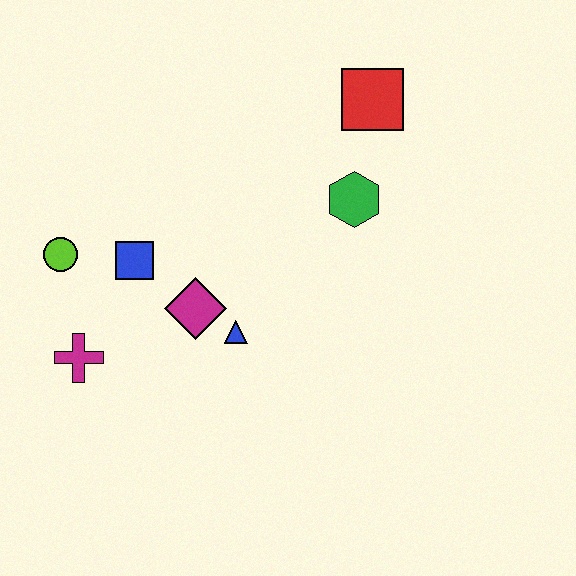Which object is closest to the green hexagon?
The red square is closest to the green hexagon.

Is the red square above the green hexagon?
Yes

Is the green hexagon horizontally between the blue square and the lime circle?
No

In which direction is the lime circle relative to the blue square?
The lime circle is to the left of the blue square.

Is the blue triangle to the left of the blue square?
No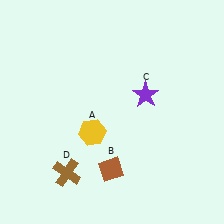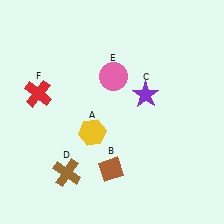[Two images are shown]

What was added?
A pink circle (E), a red cross (F) were added in Image 2.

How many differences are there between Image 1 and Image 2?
There are 2 differences between the two images.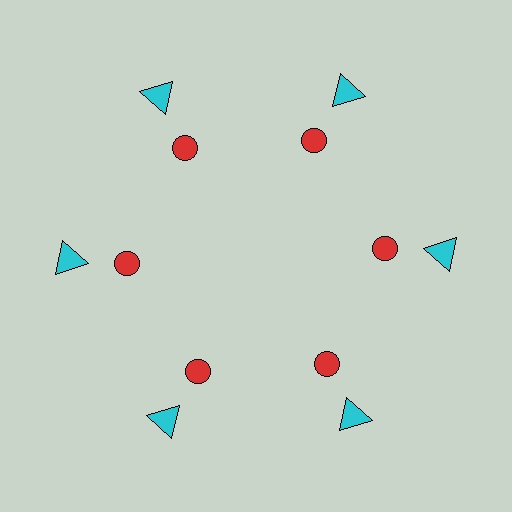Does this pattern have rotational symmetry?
Yes, this pattern has 6-fold rotational symmetry. It looks the same after rotating 60 degrees around the center.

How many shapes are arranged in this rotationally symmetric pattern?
There are 12 shapes, arranged in 6 groups of 2.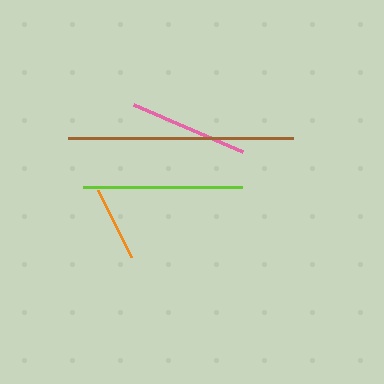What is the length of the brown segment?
The brown segment is approximately 225 pixels long.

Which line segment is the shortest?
The orange line is the shortest at approximately 75 pixels.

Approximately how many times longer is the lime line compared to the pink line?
The lime line is approximately 1.3 times the length of the pink line.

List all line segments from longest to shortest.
From longest to shortest: brown, lime, pink, orange.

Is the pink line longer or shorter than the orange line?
The pink line is longer than the orange line.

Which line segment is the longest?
The brown line is the longest at approximately 225 pixels.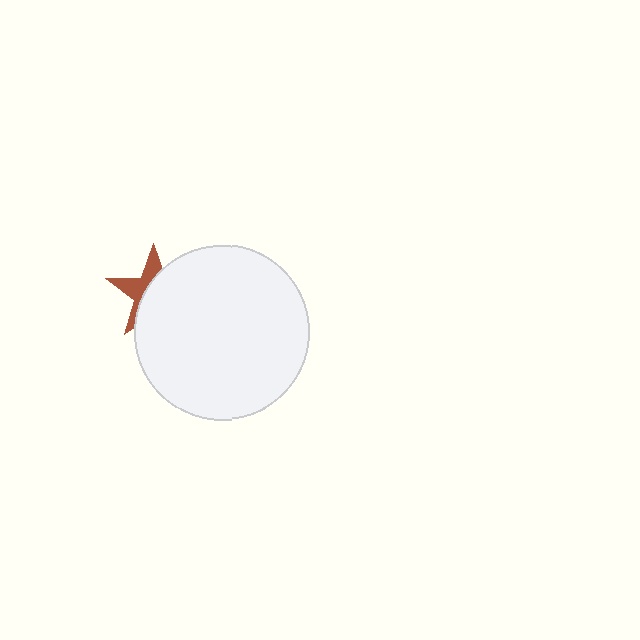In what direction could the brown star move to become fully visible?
The brown star could move left. That would shift it out from behind the white circle entirely.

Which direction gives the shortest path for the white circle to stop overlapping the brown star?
Moving right gives the shortest separation.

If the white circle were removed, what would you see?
You would see the complete brown star.